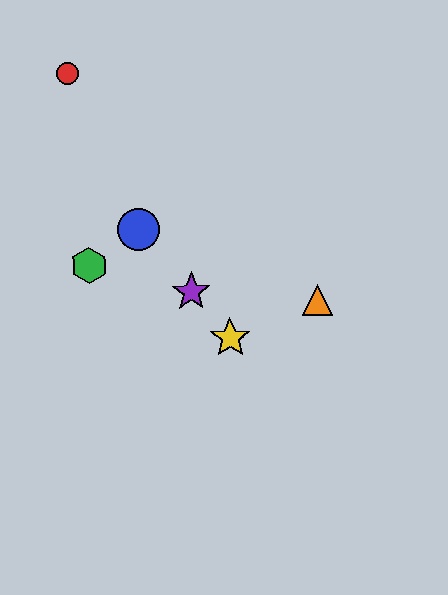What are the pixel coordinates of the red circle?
The red circle is at (68, 73).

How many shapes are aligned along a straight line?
3 shapes (the blue circle, the yellow star, the purple star) are aligned along a straight line.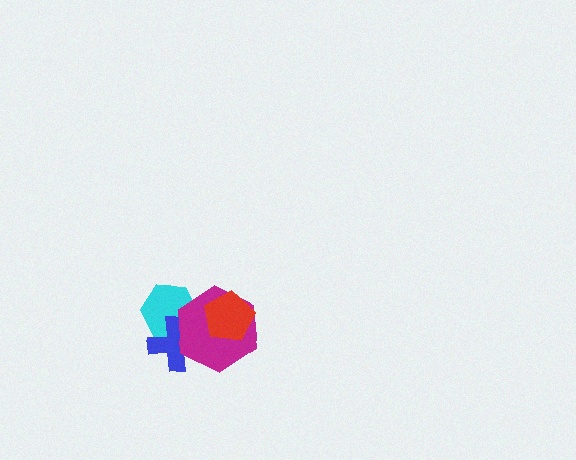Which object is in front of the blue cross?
The magenta hexagon is in front of the blue cross.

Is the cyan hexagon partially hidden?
Yes, it is partially covered by another shape.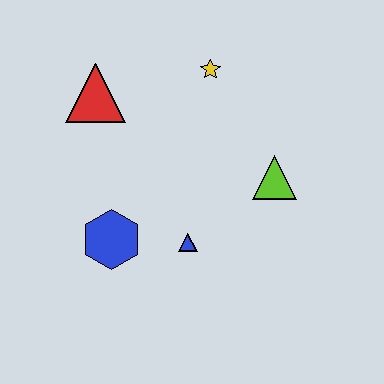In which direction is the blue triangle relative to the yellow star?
The blue triangle is below the yellow star.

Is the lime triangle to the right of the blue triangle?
Yes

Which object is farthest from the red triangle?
The lime triangle is farthest from the red triangle.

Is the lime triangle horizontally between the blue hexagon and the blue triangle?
No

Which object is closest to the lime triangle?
The blue triangle is closest to the lime triangle.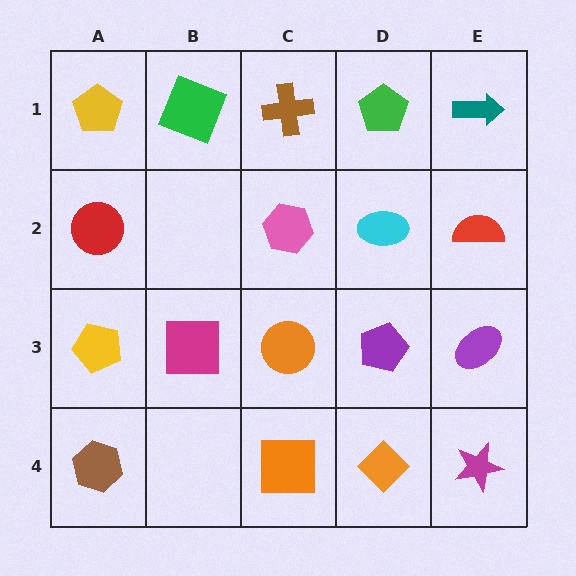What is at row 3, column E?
A purple ellipse.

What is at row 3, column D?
A purple pentagon.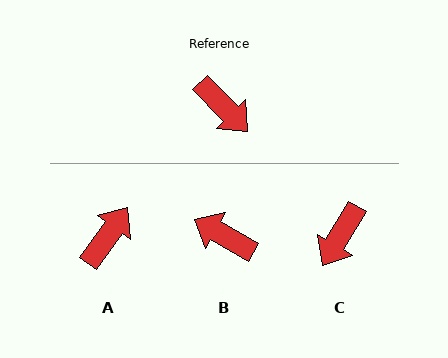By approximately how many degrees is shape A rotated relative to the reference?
Approximately 100 degrees counter-clockwise.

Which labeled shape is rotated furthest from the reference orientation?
B, about 164 degrees away.